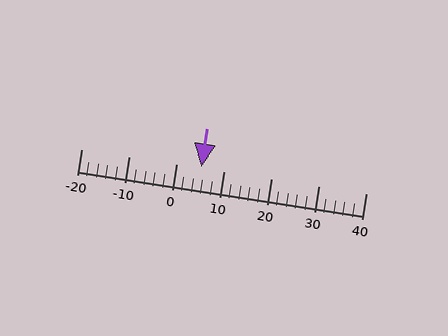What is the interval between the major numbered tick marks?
The major tick marks are spaced 10 units apart.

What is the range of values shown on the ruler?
The ruler shows values from -20 to 40.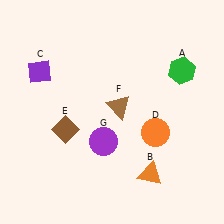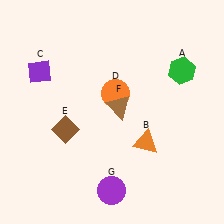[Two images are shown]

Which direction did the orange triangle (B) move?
The orange triangle (B) moved up.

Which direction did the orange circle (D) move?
The orange circle (D) moved left.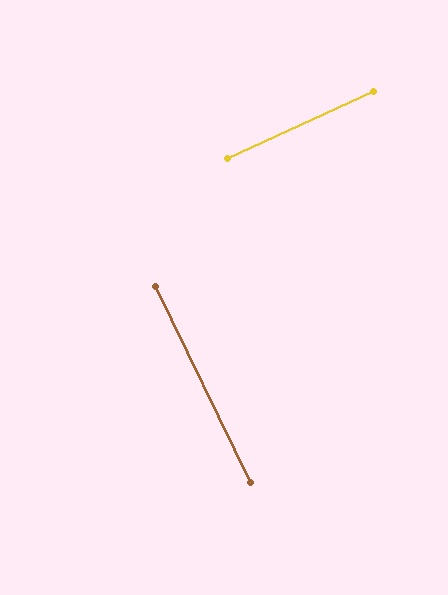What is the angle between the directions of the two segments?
Approximately 89 degrees.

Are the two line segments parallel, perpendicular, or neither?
Perpendicular — they meet at approximately 89°.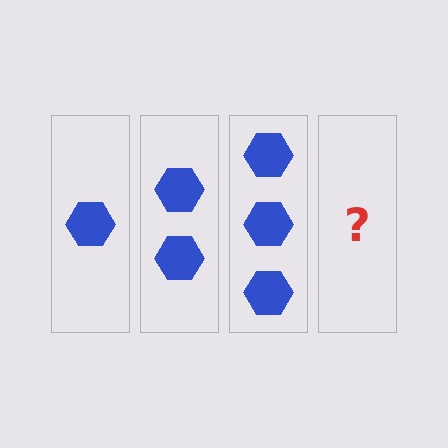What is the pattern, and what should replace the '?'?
The pattern is that each step adds one more hexagon. The '?' should be 4 hexagons.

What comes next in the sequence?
The next element should be 4 hexagons.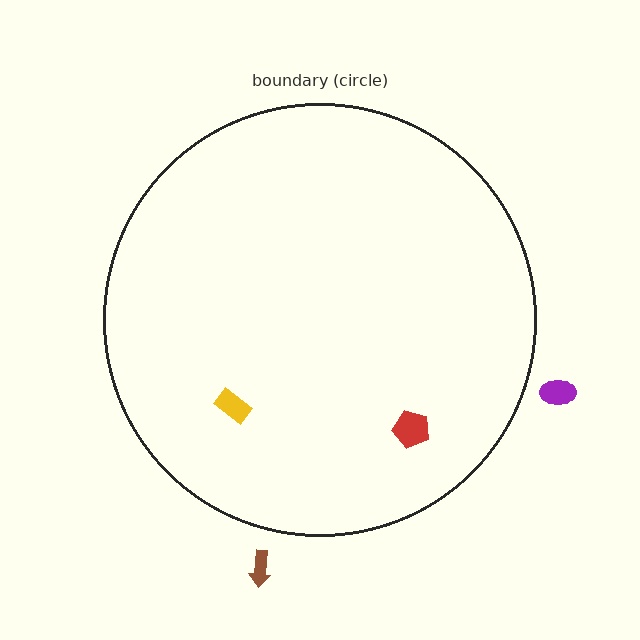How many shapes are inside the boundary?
2 inside, 2 outside.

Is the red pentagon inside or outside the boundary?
Inside.